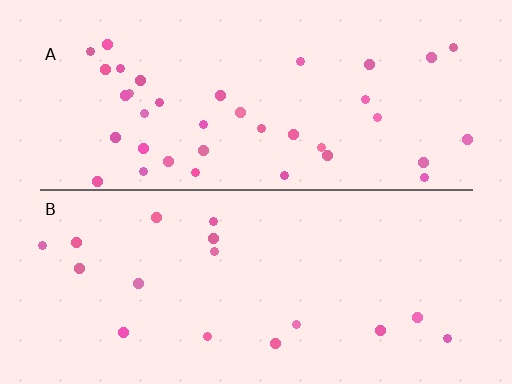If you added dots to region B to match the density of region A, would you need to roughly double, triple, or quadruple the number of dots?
Approximately double.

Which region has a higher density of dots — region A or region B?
A (the top).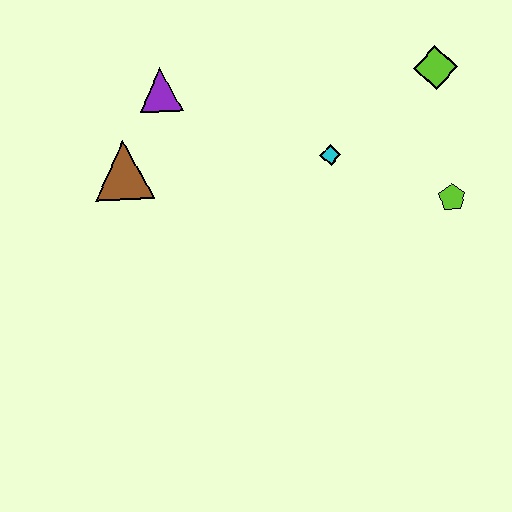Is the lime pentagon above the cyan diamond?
No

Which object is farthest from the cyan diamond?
The brown triangle is farthest from the cyan diamond.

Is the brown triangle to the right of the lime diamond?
No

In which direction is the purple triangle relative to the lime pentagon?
The purple triangle is to the left of the lime pentagon.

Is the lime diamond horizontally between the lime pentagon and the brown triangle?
Yes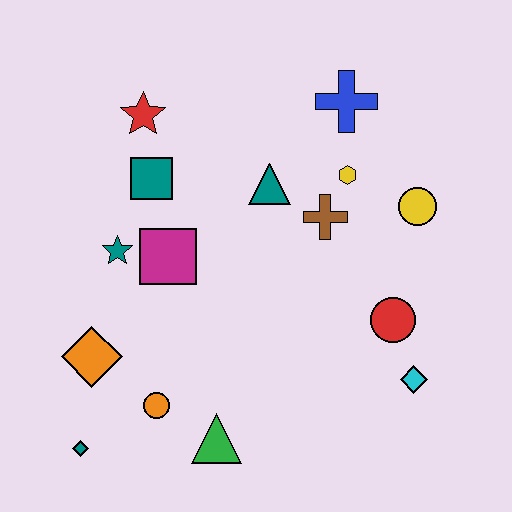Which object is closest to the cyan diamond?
The red circle is closest to the cyan diamond.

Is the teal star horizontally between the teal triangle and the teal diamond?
Yes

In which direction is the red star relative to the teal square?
The red star is above the teal square.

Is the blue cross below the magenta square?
No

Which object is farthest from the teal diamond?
The blue cross is farthest from the teal diamond.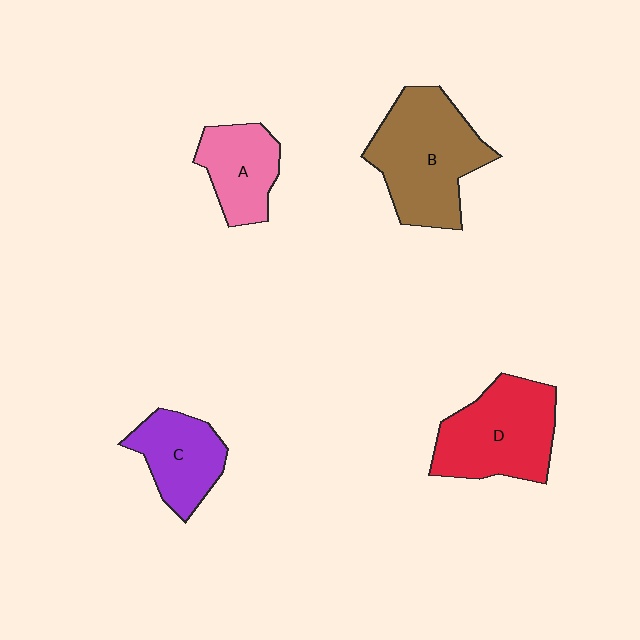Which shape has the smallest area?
Shape A (pink).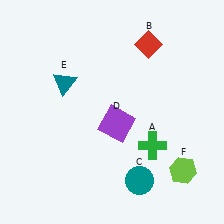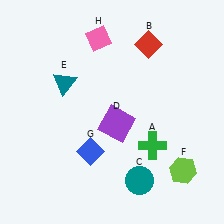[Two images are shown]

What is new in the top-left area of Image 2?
A pink diamond (H) was added in the top-left area of Image 2.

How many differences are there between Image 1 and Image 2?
There are 2 differences between the two images.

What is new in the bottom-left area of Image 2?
A blue diamond (G) was added in the bottom-left area of Image 2.